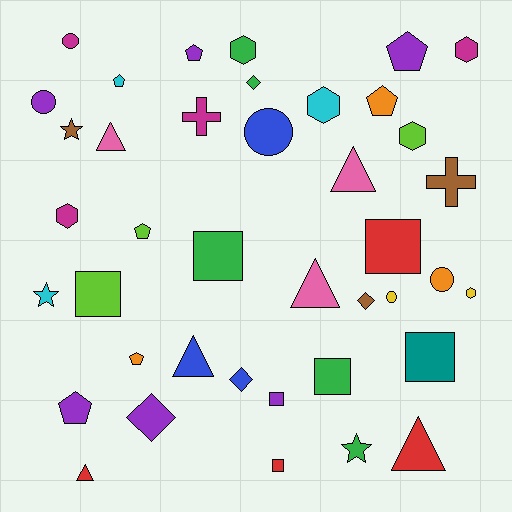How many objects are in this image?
There are 40 objects.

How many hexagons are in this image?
There are 6 hexagons.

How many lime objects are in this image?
There are 3 lime objects.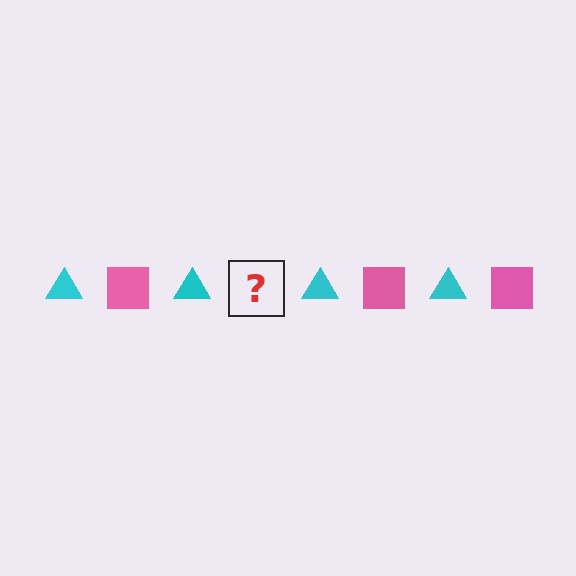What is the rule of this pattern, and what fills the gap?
The rule is that the pattern alternates between cyan triangle and pink square. The gap should be filled with a pink square.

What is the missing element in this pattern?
The missing element is a pink square.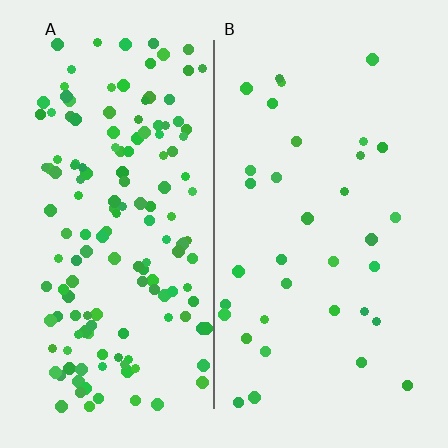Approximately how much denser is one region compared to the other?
Approximately 4.4× — region A over region B.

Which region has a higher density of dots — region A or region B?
A (the left).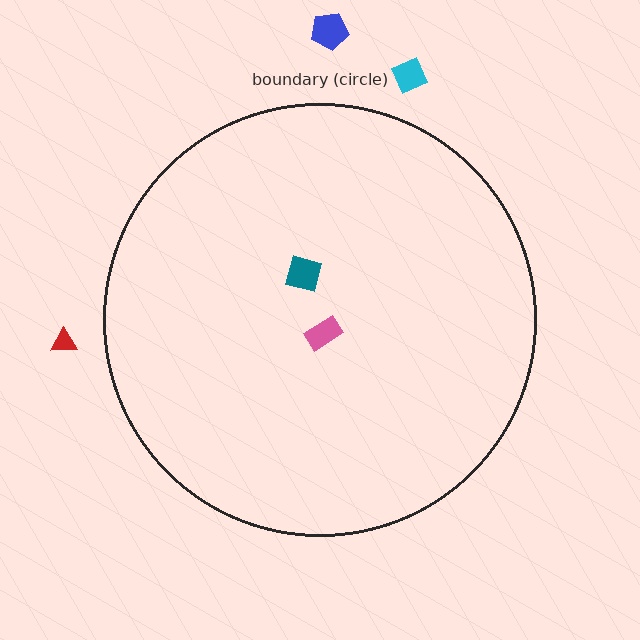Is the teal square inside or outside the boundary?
Inside.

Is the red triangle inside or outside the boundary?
Outside.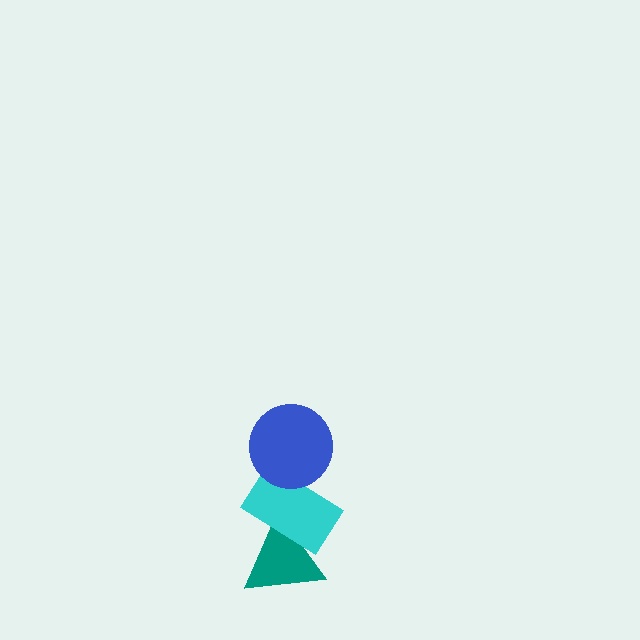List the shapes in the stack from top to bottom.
From top to bottom: the blue circle, the cyan rectangle, the teal triangle.